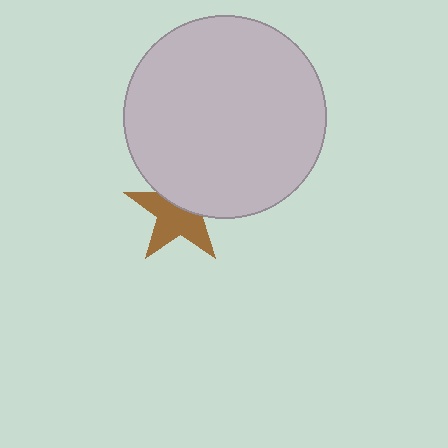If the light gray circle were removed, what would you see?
You would see the complete brown star.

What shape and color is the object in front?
The object in front is a light gray circle.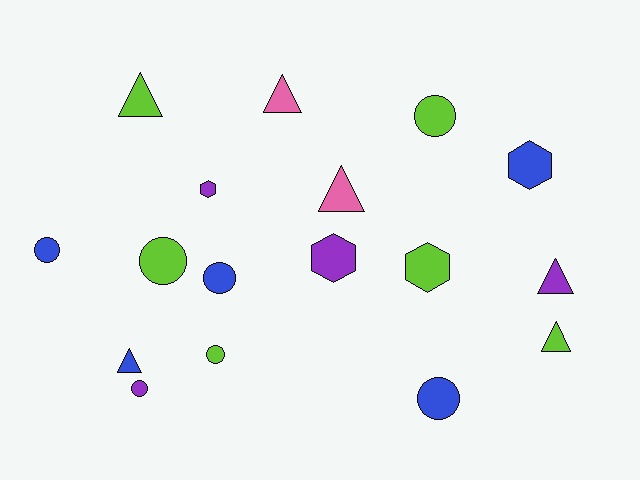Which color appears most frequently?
Lime, with 6 objects.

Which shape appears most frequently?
Circle, with 7 objects.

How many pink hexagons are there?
There are no pink hexagons.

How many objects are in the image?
There are 17 objects.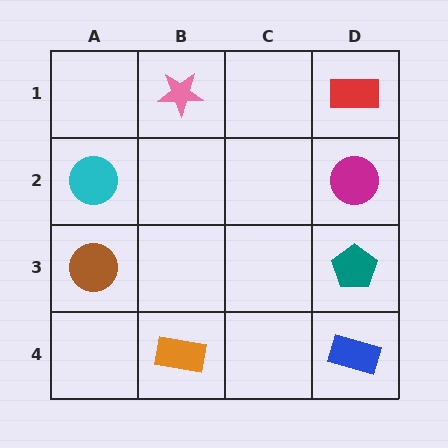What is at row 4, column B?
An orange rectangle.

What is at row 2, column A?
A cyan circle.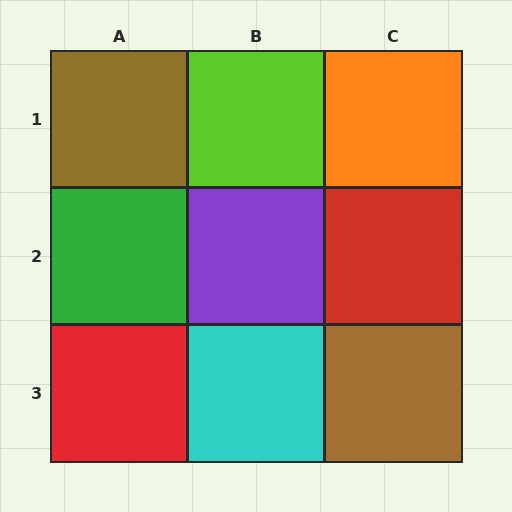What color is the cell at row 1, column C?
Orange.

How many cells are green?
1 cell is green.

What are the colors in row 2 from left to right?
Green, purple, red.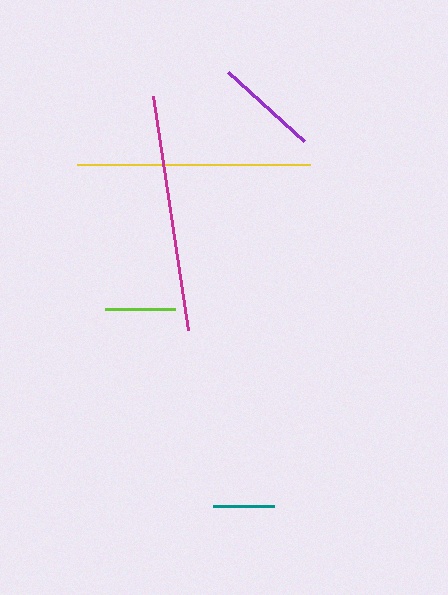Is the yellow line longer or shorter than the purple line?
The yellow line is longer than the purple line.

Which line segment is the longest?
The magenta line is the longest at approximately 236 pixels.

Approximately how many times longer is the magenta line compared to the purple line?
The magenta line is approximately 2.3 times the length of the purple line.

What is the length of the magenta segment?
The magenta segment is approximately 236 pixels long.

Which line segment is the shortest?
The teal line is the shortest at approximately 62 pixels.